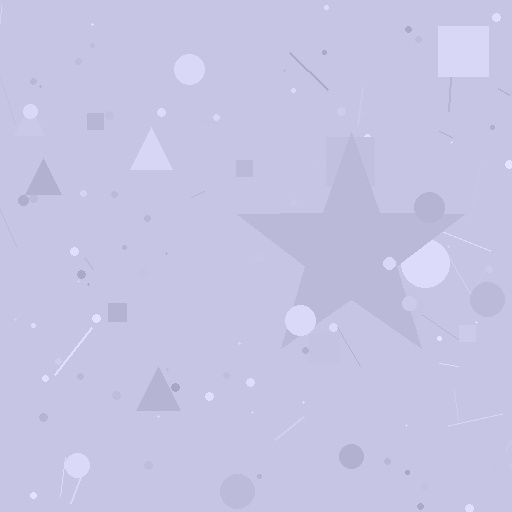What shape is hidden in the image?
A star is hidden in the image.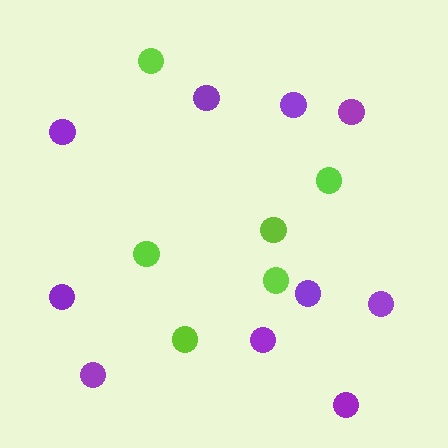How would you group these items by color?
There are 2 groups: one group of lime circles (6) and one group of purple circles (10).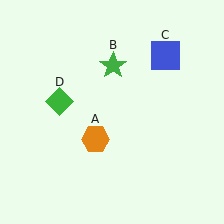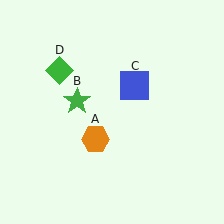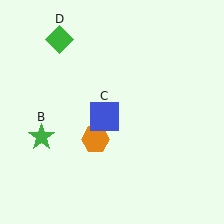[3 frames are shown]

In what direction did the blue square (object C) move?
The blue square (object C) moved down and to the left.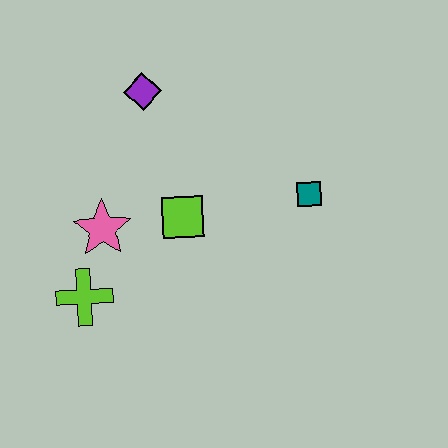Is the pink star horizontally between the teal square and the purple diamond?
No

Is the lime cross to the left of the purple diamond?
Yes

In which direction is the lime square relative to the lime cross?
The lime square is to the right of the lime cross.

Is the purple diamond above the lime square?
Yes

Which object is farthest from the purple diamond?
The lime cross is farthest from the purple diamond.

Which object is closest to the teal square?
The lime square is closest to the teal square.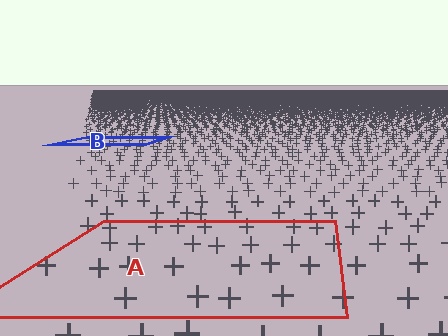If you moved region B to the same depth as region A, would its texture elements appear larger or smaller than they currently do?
They would appear larger. At a closer depth, the same texture elements are projected at a bigger on-screen size.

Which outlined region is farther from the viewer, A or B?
Region B is farther from the viewer — the texture elements inside it appear smaller and more densely packed.